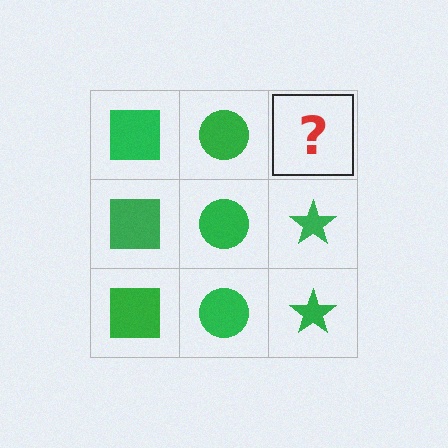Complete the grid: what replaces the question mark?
The question mark should be replaced with a green star.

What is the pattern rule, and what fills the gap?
The rule is that each column has a consistent shape. The gap should be filled with a green star.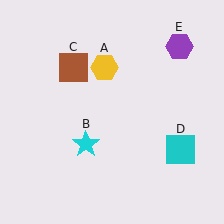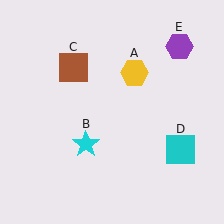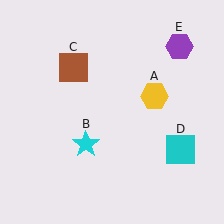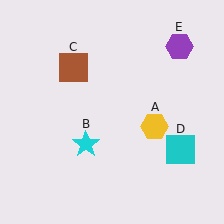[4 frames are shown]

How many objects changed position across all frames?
1 object changed position: yellow hexagon (object A).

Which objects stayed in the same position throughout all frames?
Cyan star (object B) and brown square (object C) and cyan square (object D) and purple hexagon (object E) remained stationary.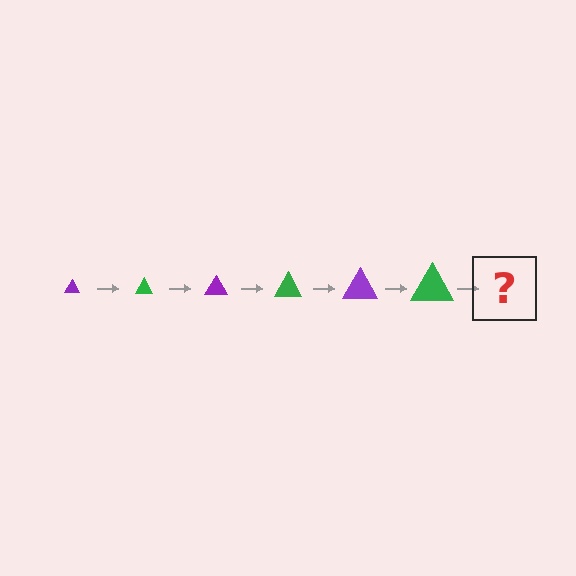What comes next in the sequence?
The next element should be a purple triangle, larger than the previous one.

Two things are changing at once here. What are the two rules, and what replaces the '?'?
The two rules are that the triangle grows larger each step and the color cycles through purple and green. The '?' should be a purple triangle, larger than the previous one.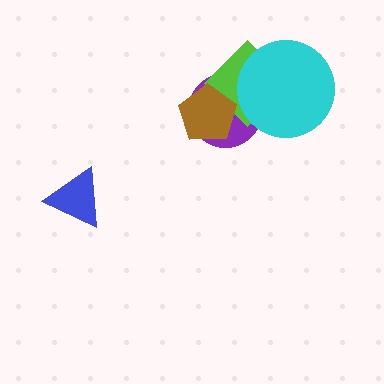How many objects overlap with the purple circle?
3 objects overlap with the purple circle.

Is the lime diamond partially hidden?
Yes, it is partially covered by another shape.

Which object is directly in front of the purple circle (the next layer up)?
The lime diamond is directly in front of the purple circle.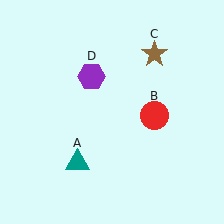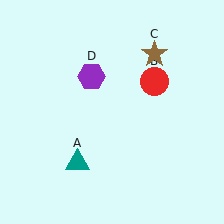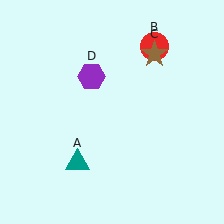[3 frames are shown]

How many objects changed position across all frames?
1 object changed position: red circle (object B).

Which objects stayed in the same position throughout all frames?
Teal triangle (object A) and brown star (object C) and purple hexagon (object D) remained stationary.